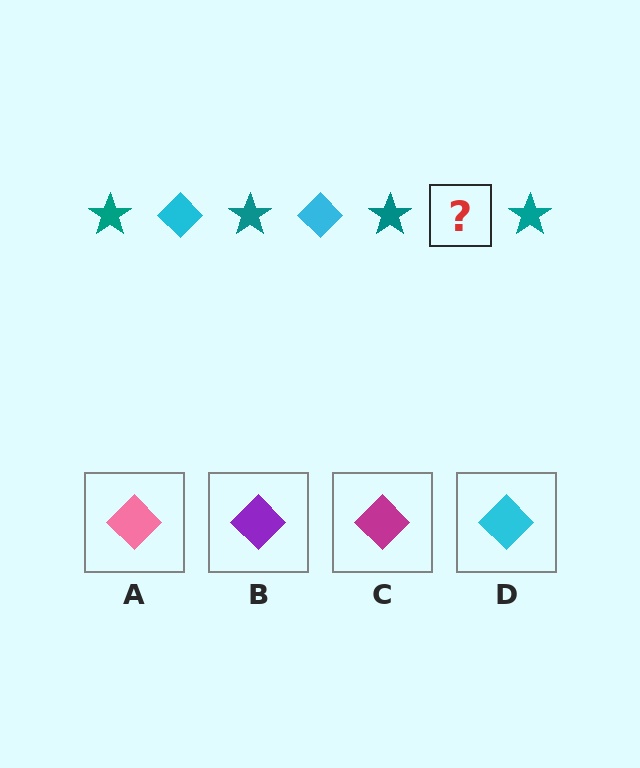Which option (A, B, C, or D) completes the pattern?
D.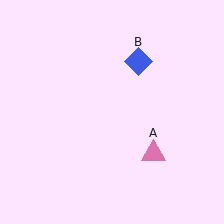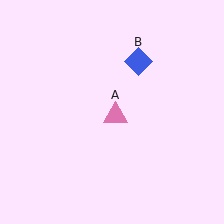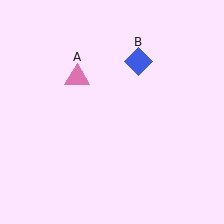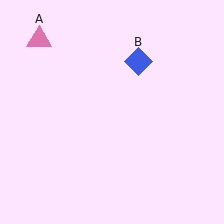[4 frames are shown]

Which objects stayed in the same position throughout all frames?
Blue diamond (object B) remained stationary.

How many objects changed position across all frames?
1 object changed position: pink triangle (object A).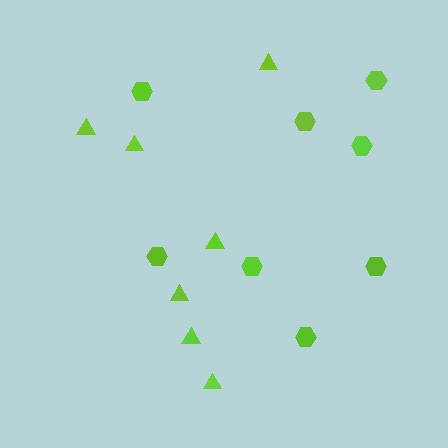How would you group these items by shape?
There are 2 groups: one group of hexagons (8) and one group of triangles (7).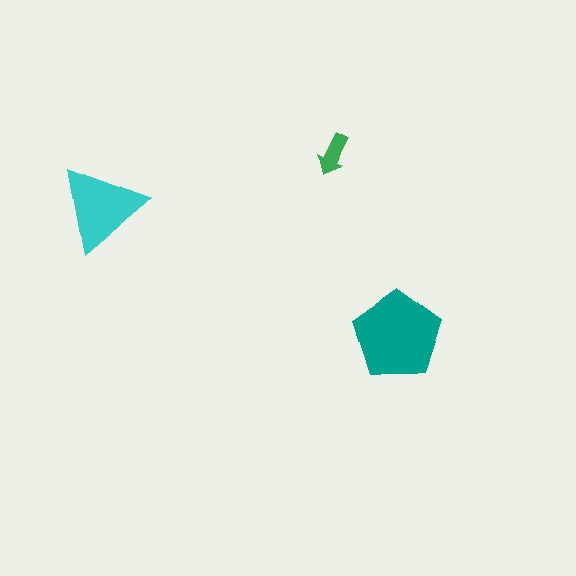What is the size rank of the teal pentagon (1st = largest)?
1st.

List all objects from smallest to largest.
The green arrow, the cyan triangle, the teal pentagon.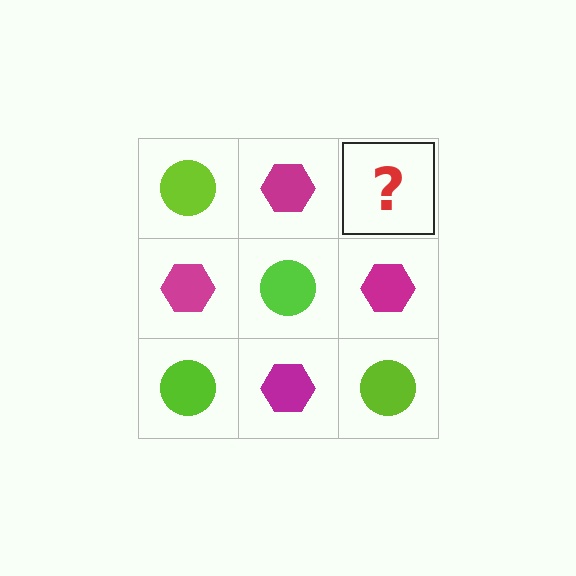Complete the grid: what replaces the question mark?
The question mark should be replaced with a lime circle.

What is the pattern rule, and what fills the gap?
The rule is that it alternates lime circle and magenta hexagon in a checkerboard pattern. The gap should be filled with a lime circle.